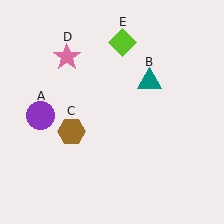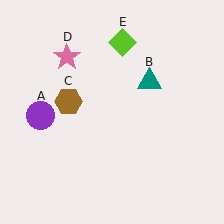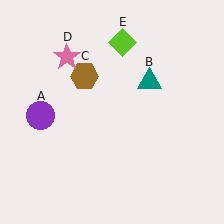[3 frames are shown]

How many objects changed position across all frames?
1 object changed position: brown hexagon (object C).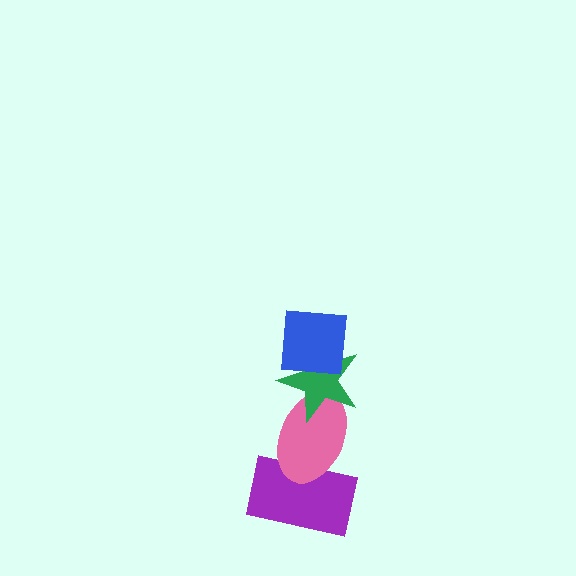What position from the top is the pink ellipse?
The pink ellipse is 3rd from the top.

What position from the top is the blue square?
The blue square is 1st from the top.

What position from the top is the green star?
The green star is 2nd from the top.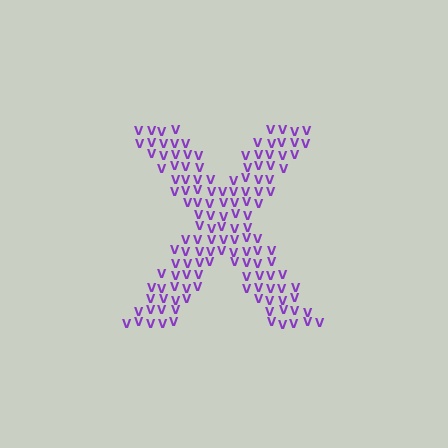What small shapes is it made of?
It is made of small letter V's.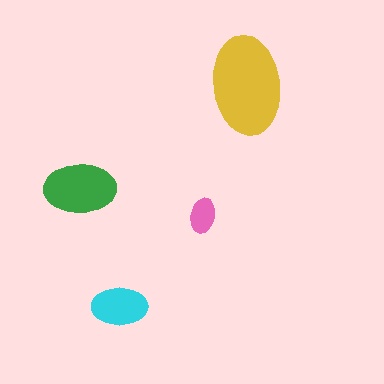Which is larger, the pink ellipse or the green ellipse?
The green one.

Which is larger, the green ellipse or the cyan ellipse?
The green one.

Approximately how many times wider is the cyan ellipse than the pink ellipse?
About 1.5 times wider.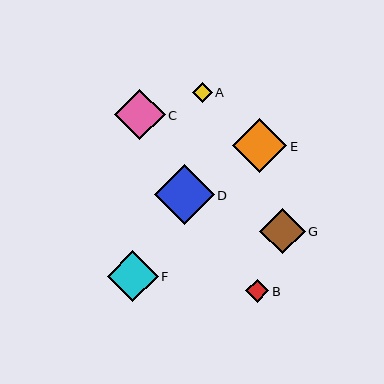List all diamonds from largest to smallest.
From largest to smallest: D, E, F, C, G, B, A.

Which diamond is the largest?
Diamond D is the largest with a size of approximately 60 pixels.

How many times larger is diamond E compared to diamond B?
Diamond E is approximately 2.4 times the size of diamond B.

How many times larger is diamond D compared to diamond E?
Diamond D is approximately 1.1 times the size of diamond E.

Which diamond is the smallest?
Diamond A is the smallest with a size of approximately 20 pixels.